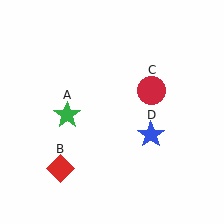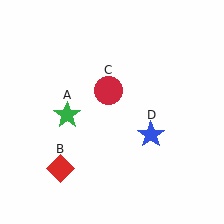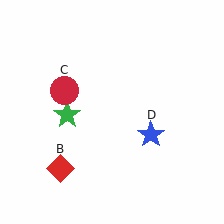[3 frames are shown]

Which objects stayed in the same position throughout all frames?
Green star (object A) and red diamond (object B) and blue star (object D) remained stationary.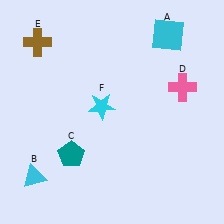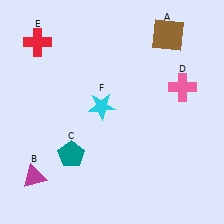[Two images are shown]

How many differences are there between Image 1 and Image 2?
There are 3 differences between the two images.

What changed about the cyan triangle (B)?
In Image 1, B is cyan. In Image 2, it changed to magenta.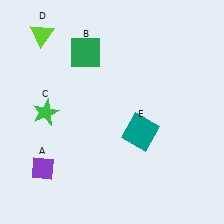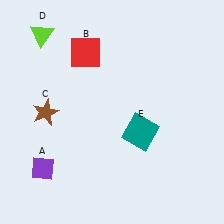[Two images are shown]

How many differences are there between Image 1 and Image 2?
There are 2 differences between the two images.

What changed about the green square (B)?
In Image 1, B is green. In Image 2, it changed to red.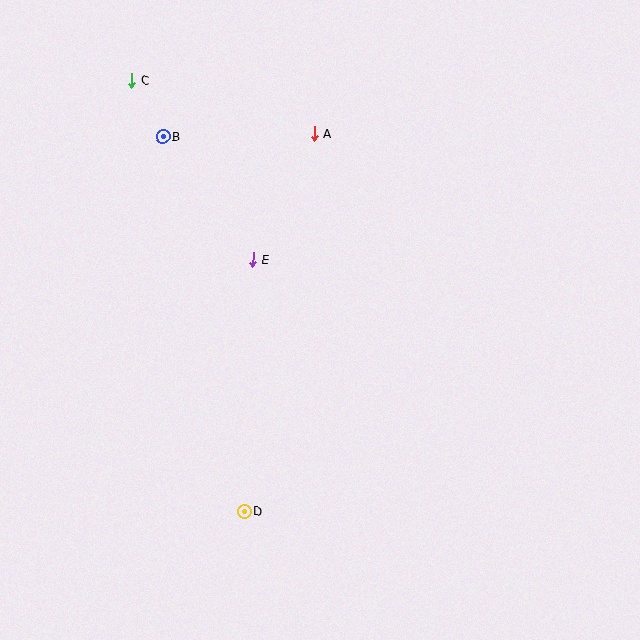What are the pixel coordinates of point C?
Point C is at (132, 80).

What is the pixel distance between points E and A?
The distance between E and A is 140 pixels.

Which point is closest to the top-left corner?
Point C is closest to the top-left corner.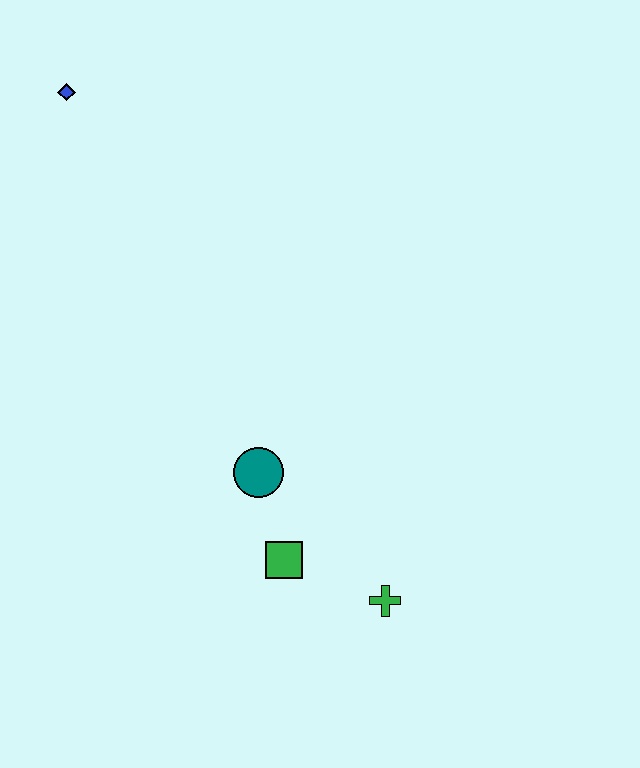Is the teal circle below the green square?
No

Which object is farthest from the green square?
The blue diamond is farthest from the green square.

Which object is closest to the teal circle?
The green square is closest to the teal circle.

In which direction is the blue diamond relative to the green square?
The blue diamond is above the green square.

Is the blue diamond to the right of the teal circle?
No